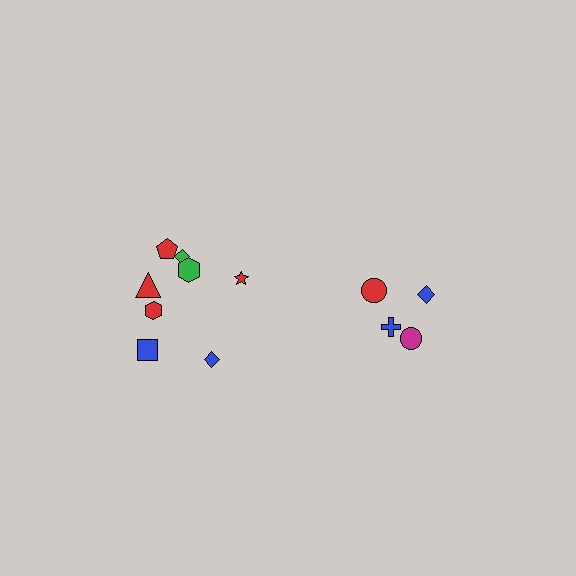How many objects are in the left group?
There are 8 objects.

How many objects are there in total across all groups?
There are 12 objects.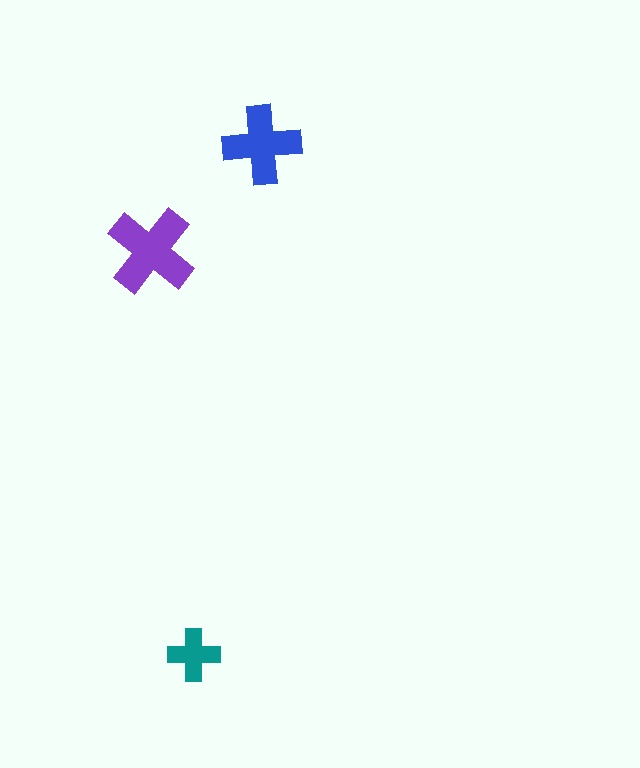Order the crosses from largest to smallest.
the purple one, the blue one, the teal one.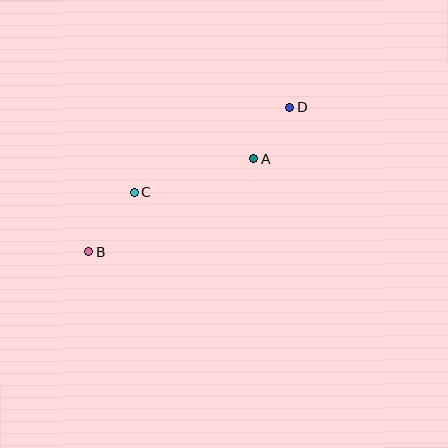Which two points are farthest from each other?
Points B and D are farthest from each other.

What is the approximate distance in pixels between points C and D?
The distance between C and D is approximately 177 pixels.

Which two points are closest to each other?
Points A and D are closest to each other.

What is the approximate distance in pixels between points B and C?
The distance between B and C is approximately 75 pixels.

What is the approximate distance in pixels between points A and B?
The distance between A and B is approximately 190 pixels.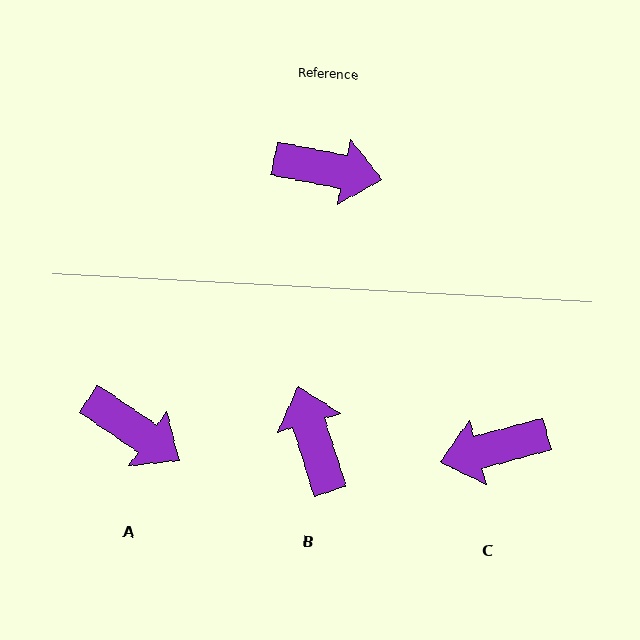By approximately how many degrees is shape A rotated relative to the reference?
Approximately 23 degrees clockwise.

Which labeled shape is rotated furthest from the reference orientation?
C, about 154 degrees away.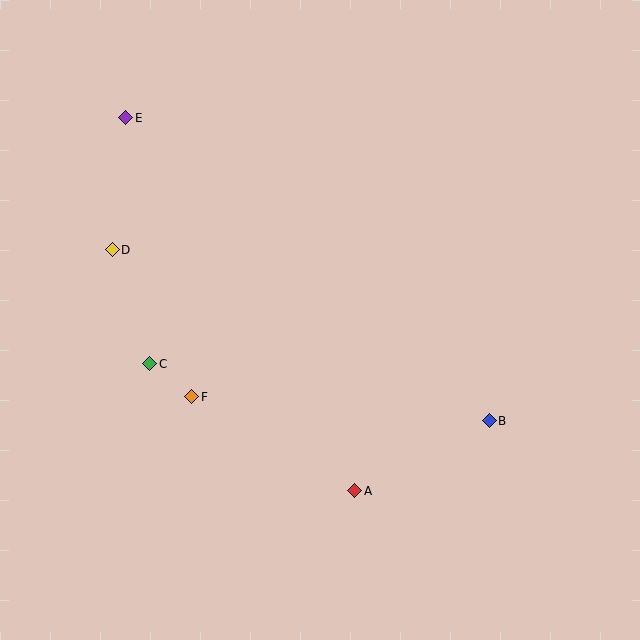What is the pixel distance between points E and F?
The distance between E and F is 286 pixels.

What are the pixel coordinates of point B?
Point B is at (489, 421).